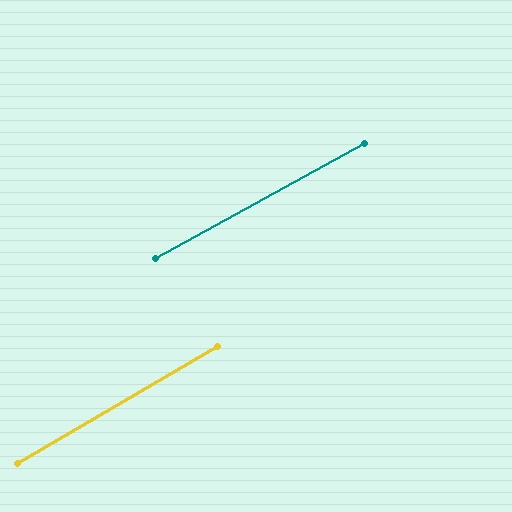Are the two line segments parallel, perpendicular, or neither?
Parallel — their directions differ by only 1.4°.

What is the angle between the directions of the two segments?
Approximately 1 degree.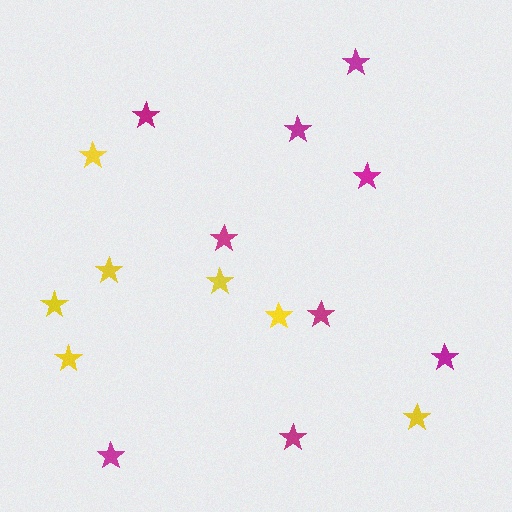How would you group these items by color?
There are 2 groups: one group of magenta stars (9) and one group of yellow stars (7).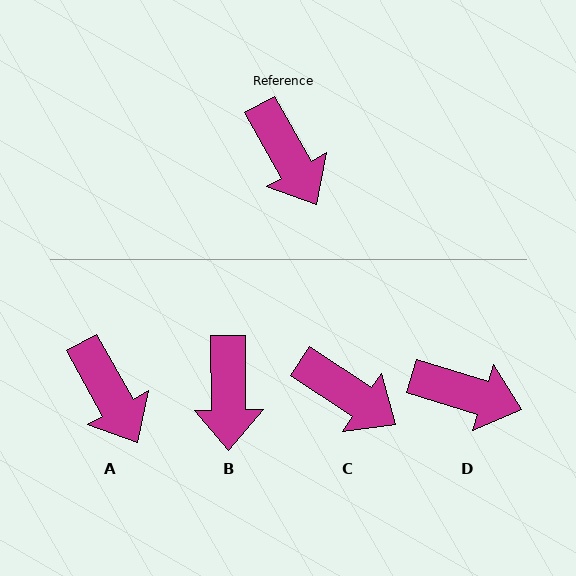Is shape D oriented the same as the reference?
No, it is off by about 43 degrees.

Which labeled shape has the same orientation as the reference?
A.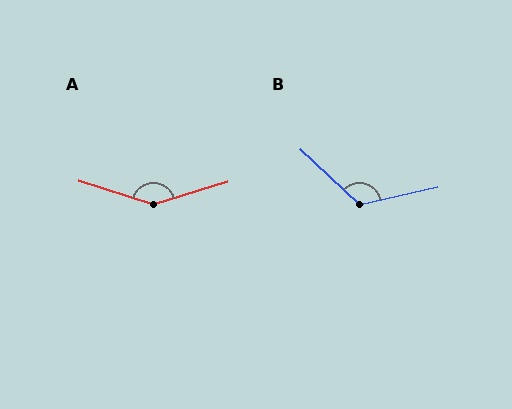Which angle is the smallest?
B, at approximately 124 degrees.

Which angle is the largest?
A, at approximately 145 degrees.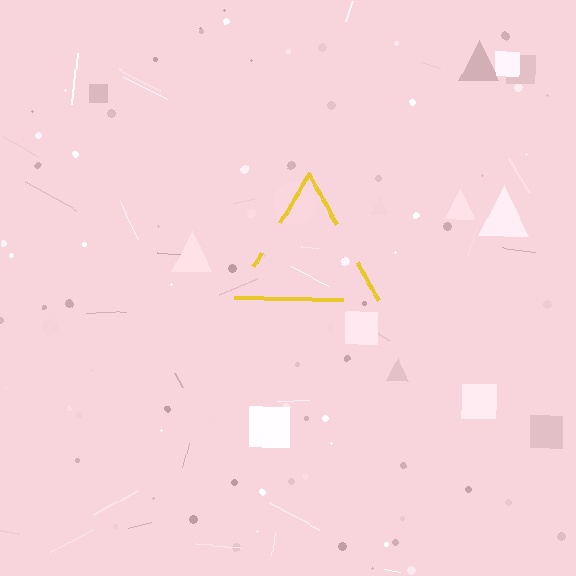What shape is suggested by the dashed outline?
The dashed outline suggests a triangle.